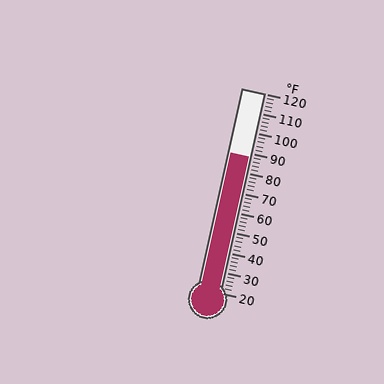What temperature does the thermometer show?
The thermometer shows approximately 88°F.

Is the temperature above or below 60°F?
The temperature is above 60°F.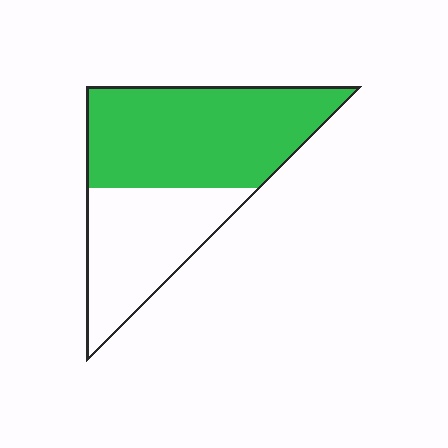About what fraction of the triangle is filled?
About three fifths (3/5).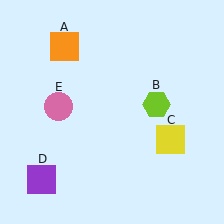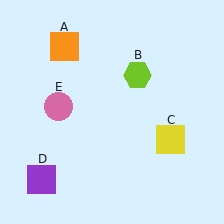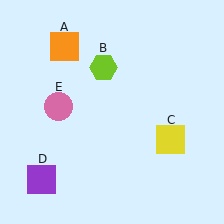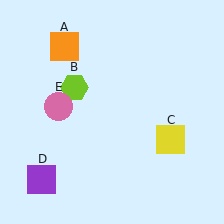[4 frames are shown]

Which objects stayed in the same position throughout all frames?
Orange square (object A) and yellow square (object C) and purple square (object D) and pink circle (object E) remained stationary.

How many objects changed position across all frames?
1 object changed position: lime hexagon (object B).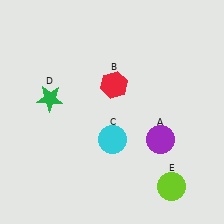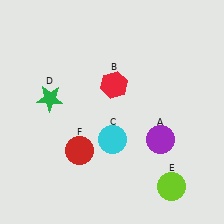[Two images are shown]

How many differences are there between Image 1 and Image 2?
There is 1 difference between the two images.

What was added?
A red circle (F) was added in Image 2.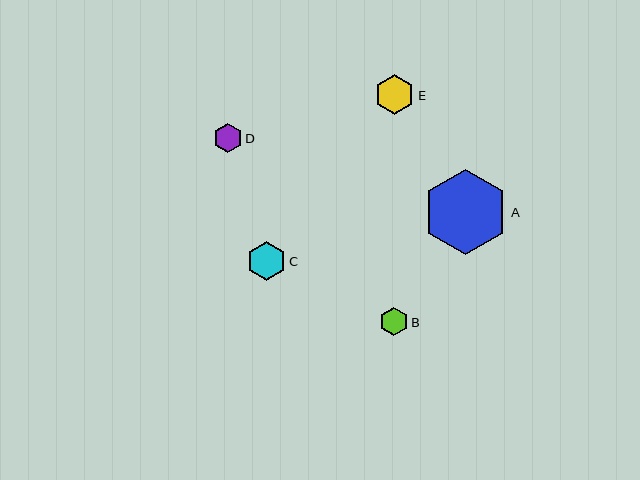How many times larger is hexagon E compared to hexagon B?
Hexagon E is approximately 1.4 times the size of hexagon B.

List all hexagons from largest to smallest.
From largest to smallest: A, E, C, D, B.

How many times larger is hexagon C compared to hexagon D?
Hexagon C is approximately 1.3 times the size of hexagon D.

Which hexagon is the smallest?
Hexagon B is the smallest with a size of approximately 28 pixels.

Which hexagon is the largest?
Hexagon A is the largest with a size of approximately 85 pixels.